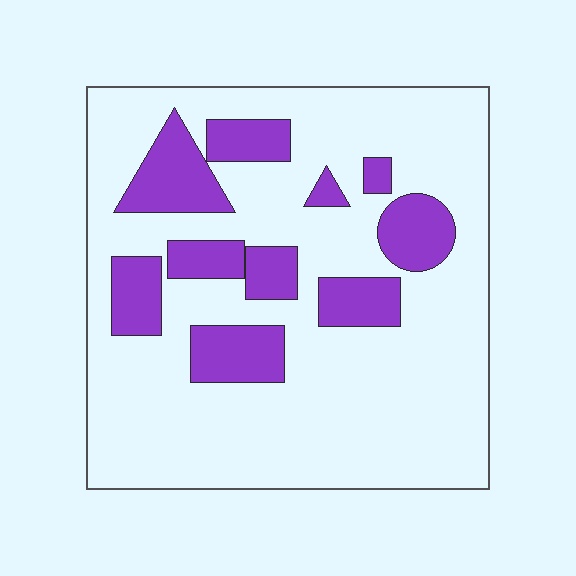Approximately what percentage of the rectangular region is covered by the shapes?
Approximately 25%.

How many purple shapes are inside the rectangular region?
10.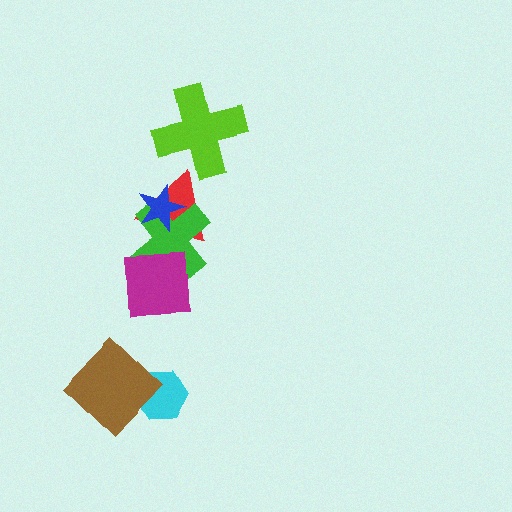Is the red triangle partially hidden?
Yes, it is partially covered by another shape.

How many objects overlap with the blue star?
2 objects overlap with the blue star.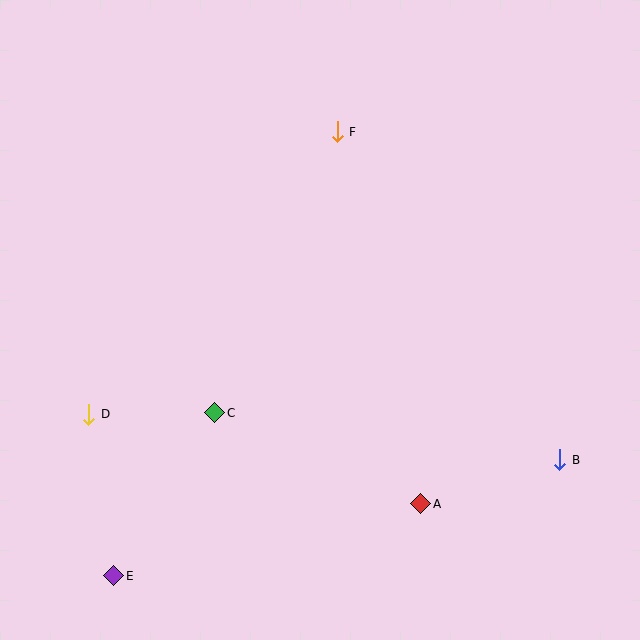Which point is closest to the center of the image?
Point C at (215, 413) is closest to the center.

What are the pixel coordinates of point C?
Point C is at (215, 413).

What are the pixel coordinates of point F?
Point F is at (337, 132).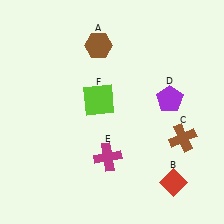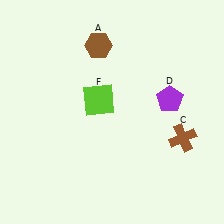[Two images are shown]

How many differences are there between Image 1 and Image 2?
There are 2 differences between the two images.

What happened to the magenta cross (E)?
The magenta cross (E) was removed in Image 2. It was in the bottom-left area of Image 1.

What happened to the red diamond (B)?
The red diamond (B) was removed in Image 2. It was in the bottom-right area of Image 1.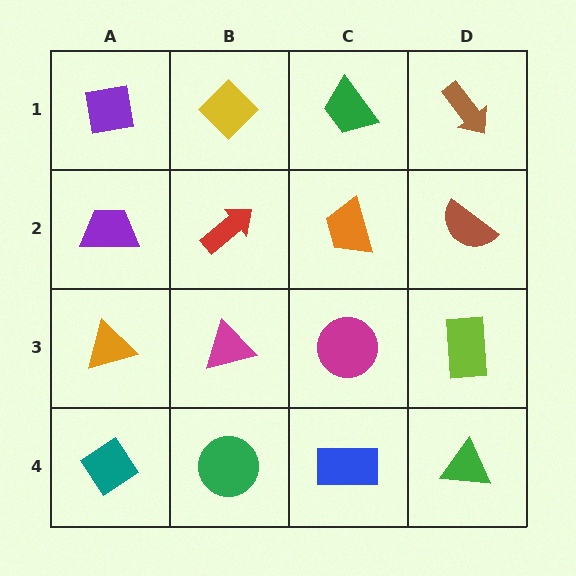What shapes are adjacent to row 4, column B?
A magenta triangle (row 3, column B), a teal diamond (row 4, column A), a blue rectangle (row 4, column C).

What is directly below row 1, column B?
A red arrow.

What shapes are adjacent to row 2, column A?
A purple square (row 1, column A), an orange triangle (row 3, column A), a red arrow (row 2, column B).